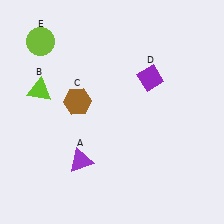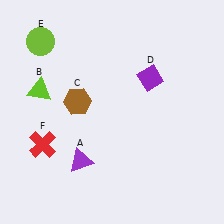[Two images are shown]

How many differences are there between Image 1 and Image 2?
There is 1 difference between the two images.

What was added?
A red cross (F) was added in Image 2.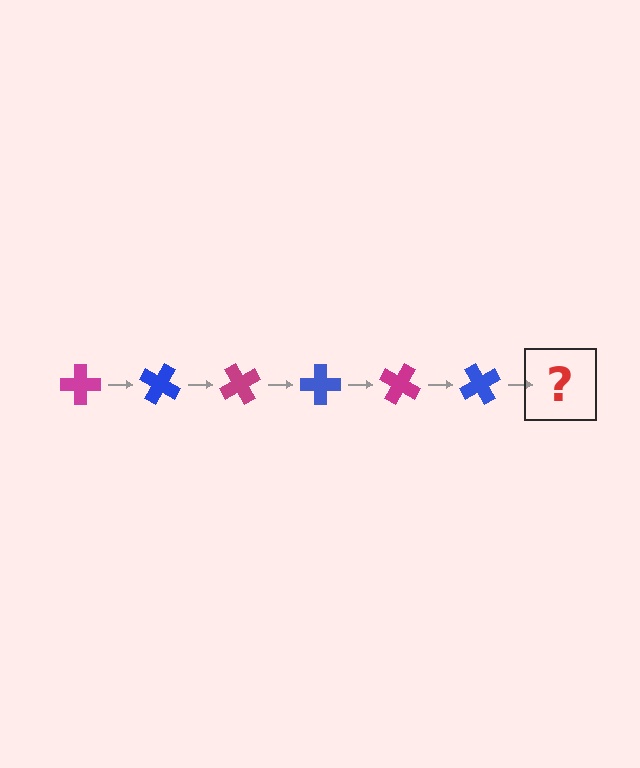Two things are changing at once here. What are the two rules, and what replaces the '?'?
The two rules are that it rotates 30 degrees each step and the color cycles through magenta and blue. The '?' should be a magenta cross, rotated 180 degrees from the start.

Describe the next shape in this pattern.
It should be a magenta cross, rotated 180 degrees from the start.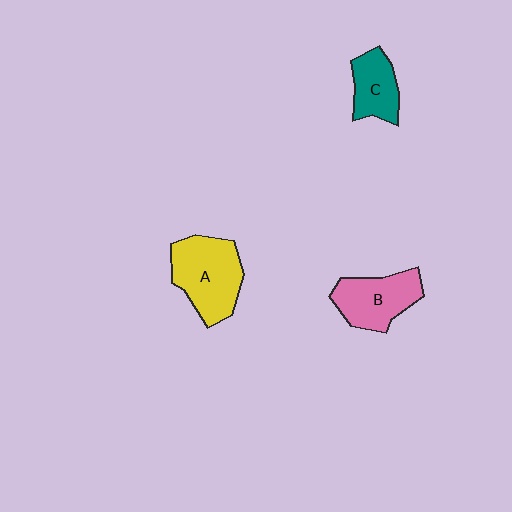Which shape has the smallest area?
Shape C (teal).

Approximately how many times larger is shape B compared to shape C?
Approximately 1.4 times.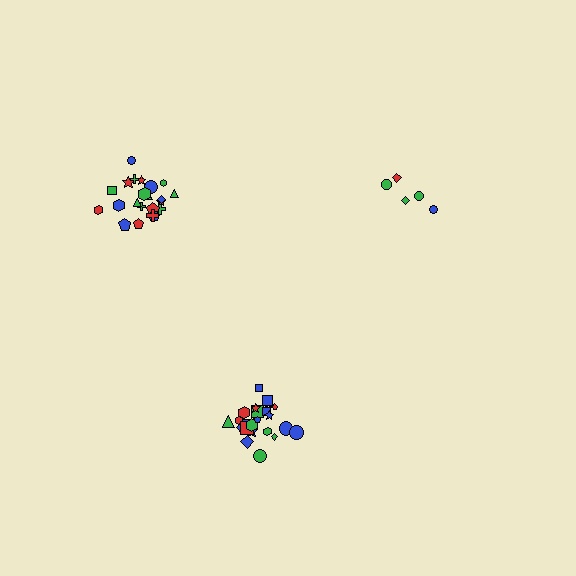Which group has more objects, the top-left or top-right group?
The top-left group.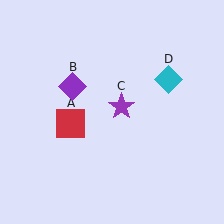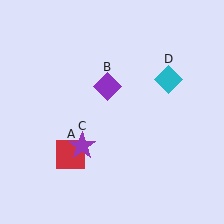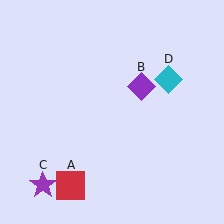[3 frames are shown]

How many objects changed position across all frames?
3 objects changed position: red square (object A), purple diamond (object B), purple star (object C).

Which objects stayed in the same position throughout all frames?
Cyan diamond (object D) remained stationary.